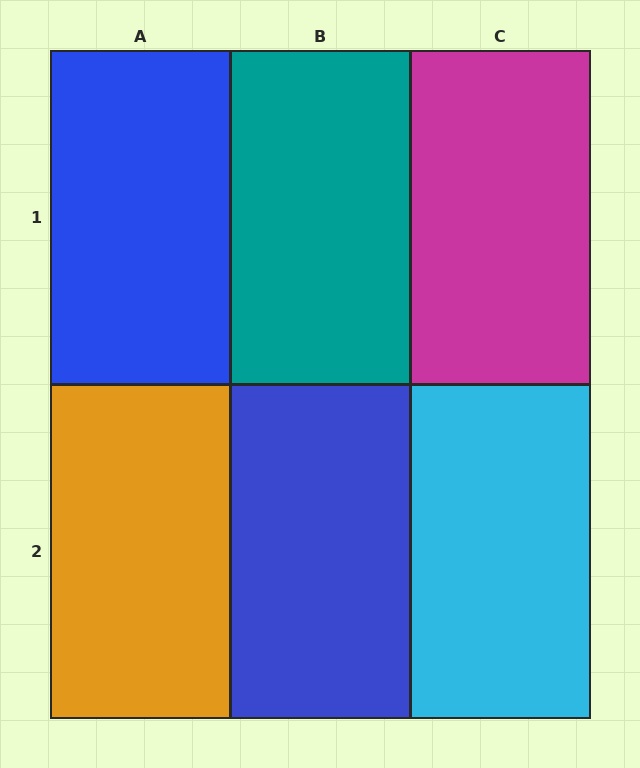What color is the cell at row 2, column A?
Orange.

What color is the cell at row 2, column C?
Cyan.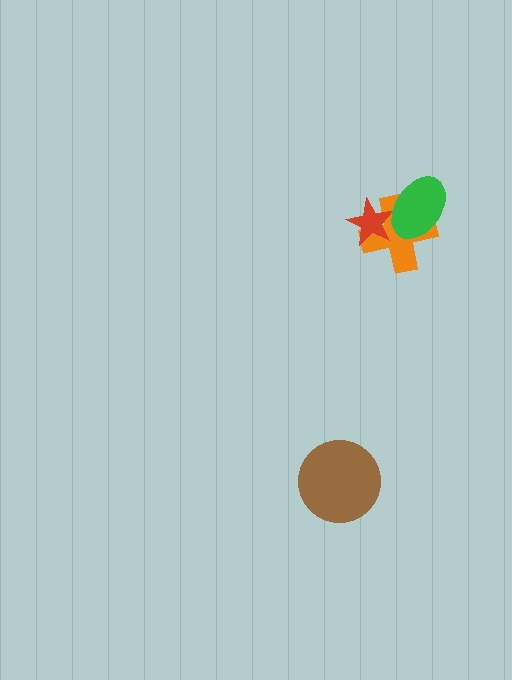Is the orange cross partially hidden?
Yes, it is partially covered by another shape.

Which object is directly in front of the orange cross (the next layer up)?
The red star is directly in front of the orange cross.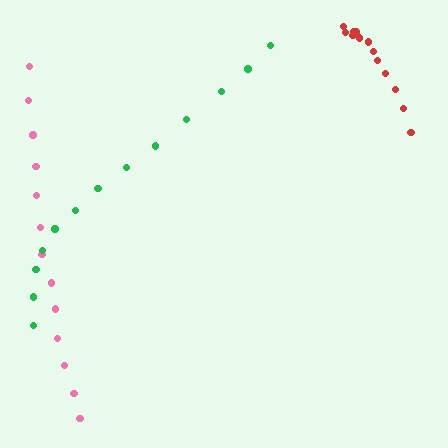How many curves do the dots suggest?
There are 3 distinct paths.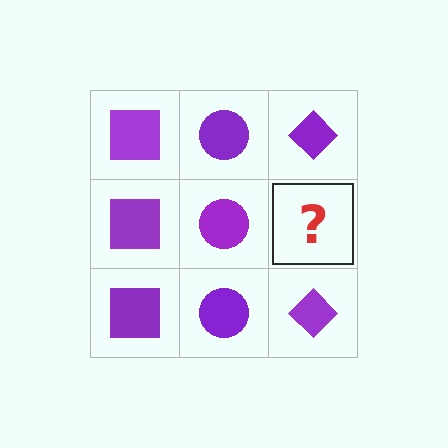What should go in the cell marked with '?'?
The missing cell should contain a purple diamond.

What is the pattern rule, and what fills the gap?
The rule is that each column has a consistent shape. The gap should be filled with a purple diamond.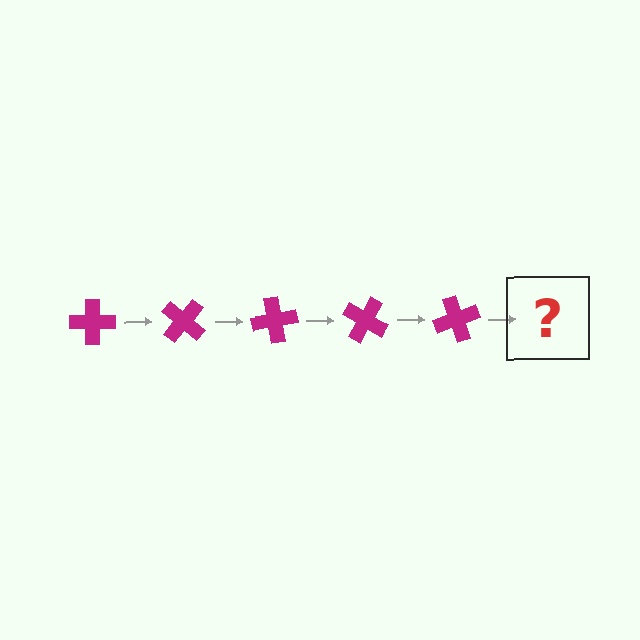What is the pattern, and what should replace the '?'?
The pattern is that the cross rotates 40 degrees each step. The '?' should be a magenta cross rotated 200 degrees.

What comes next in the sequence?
The next element should be a magenta cross rotated 200 degrees.